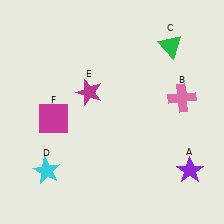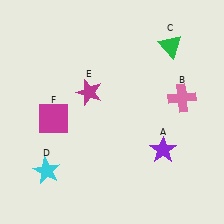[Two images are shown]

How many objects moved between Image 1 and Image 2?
1 object moved between the two images.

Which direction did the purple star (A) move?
The purple star (A) moved left.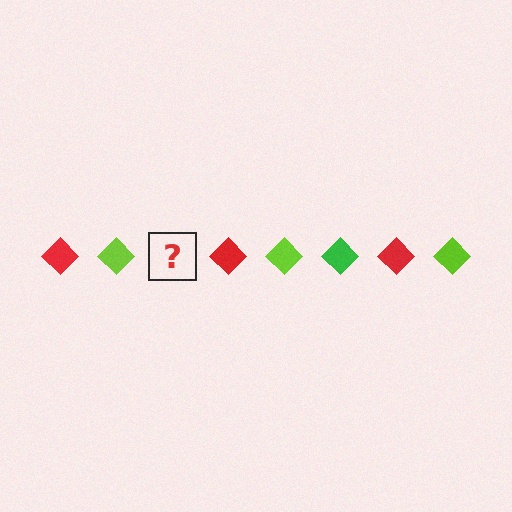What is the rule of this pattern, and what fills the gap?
The rule is that the pattern cycles through red, lime, green diamonds. The gap should be filled with a green diamond.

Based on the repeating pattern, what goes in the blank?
The blank should be a green diamond.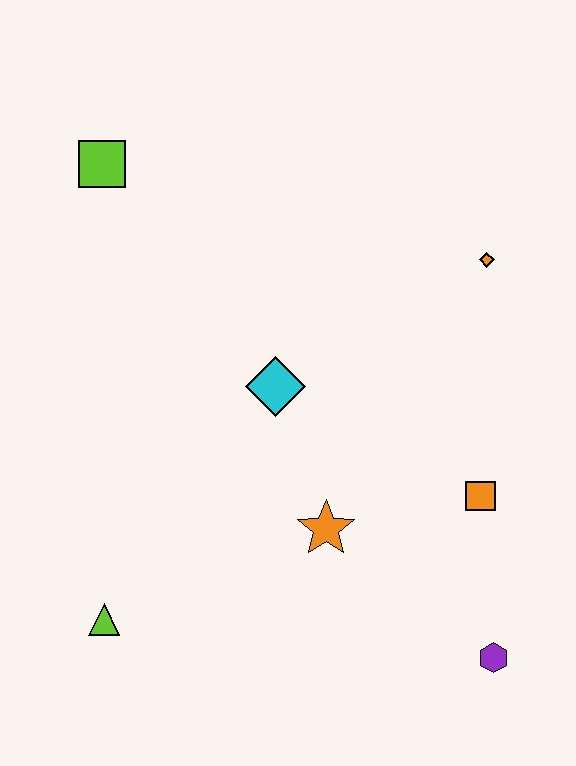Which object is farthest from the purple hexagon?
The lime square is farthest from the purple hexagon.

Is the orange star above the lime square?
No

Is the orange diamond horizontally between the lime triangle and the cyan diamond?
No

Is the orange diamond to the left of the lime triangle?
No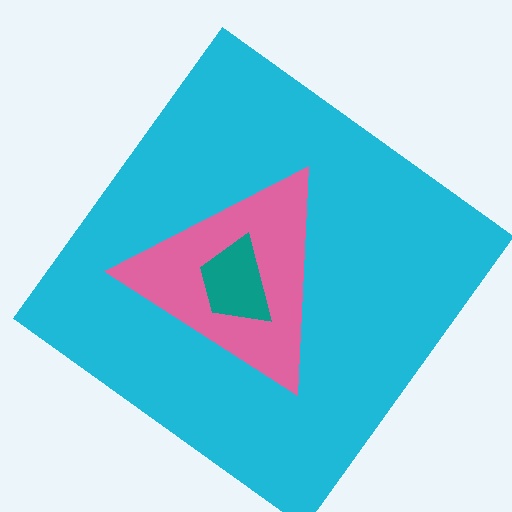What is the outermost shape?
The cyan diamond.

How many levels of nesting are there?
3.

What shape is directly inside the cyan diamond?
The pink triangle.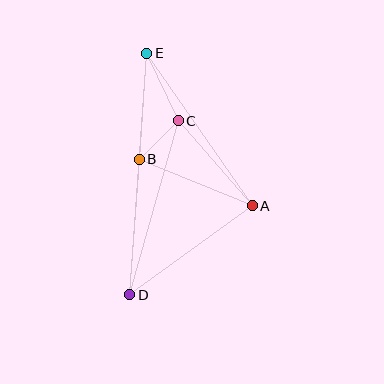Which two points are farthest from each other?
Points D and E are farthest from each other.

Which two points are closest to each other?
Points B and C are closest to each other.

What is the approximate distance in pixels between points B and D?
The distance between B and D is approximately 136 pixels.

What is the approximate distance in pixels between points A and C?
The distance between A and C is approximately 113 pixels.